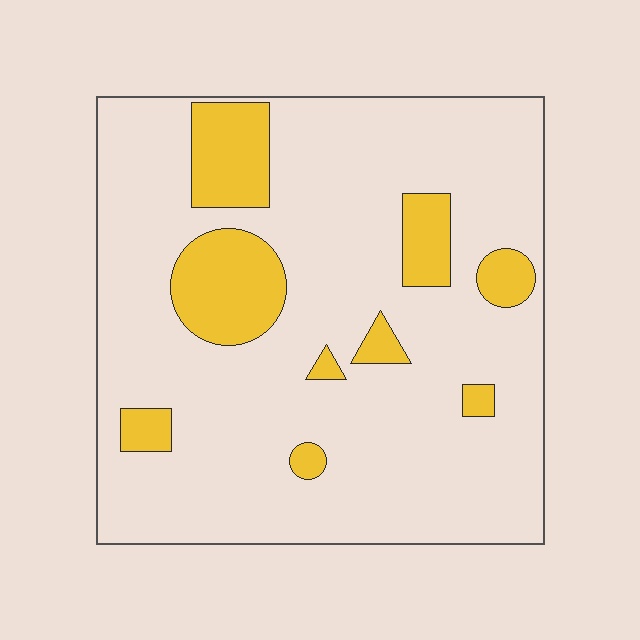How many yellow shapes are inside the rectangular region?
9.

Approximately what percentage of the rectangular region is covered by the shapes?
Approximately 15%.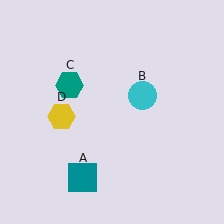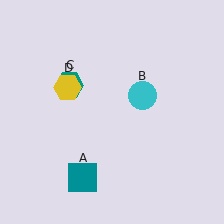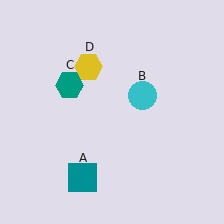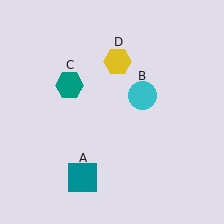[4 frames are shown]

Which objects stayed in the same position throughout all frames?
Teal square (object A) and cyan circle (object B) and teal hexagon (object C) remained stationary.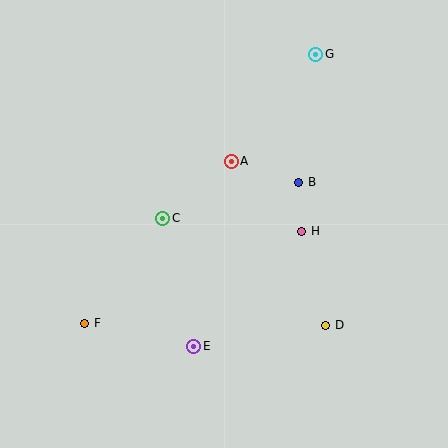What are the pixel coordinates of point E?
Point E is at (194, 346).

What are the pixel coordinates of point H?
Point H is at (302, 231).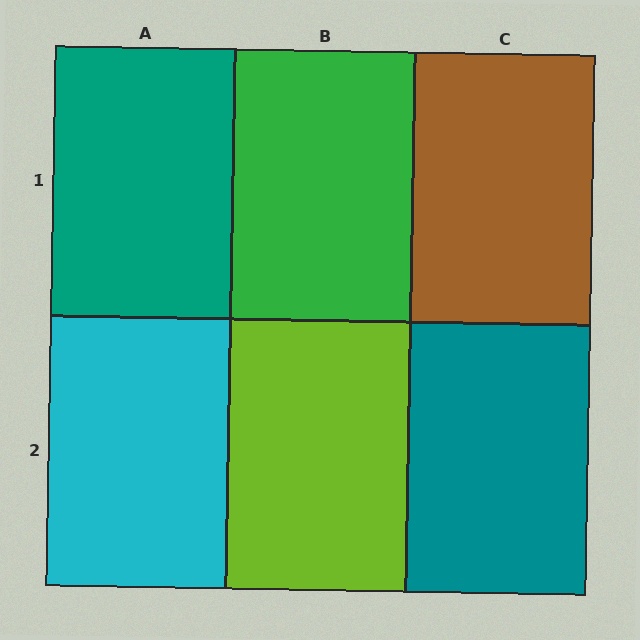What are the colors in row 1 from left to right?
Teal, green, brown.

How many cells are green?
1 cell is green.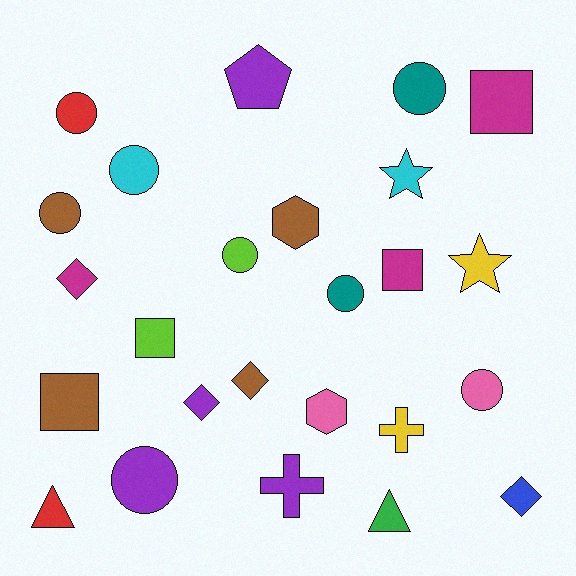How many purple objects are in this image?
There are 4 purple objects.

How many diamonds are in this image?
There are 4 diamonds.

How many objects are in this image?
There are 25 objects.